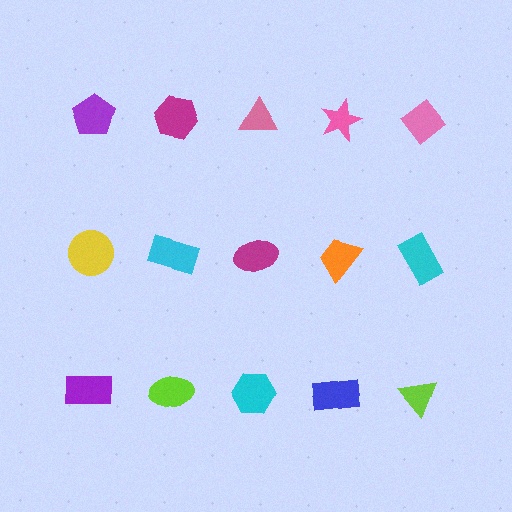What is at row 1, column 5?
A pink diamond.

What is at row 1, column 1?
A purple pentagon.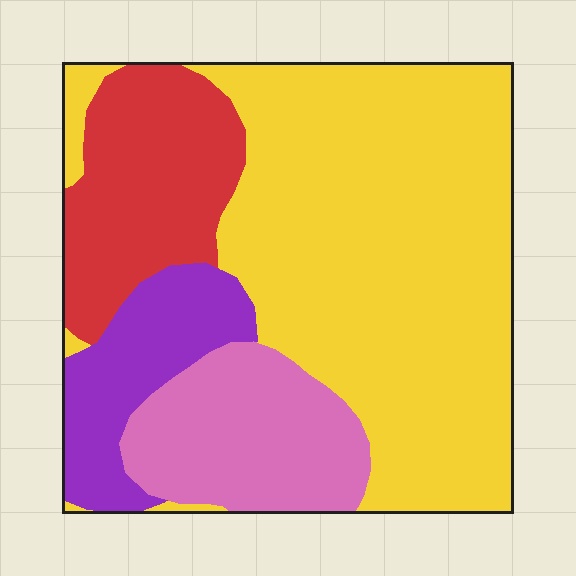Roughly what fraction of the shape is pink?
Pink takes up about one sixth (1/6) of the shape.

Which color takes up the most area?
Yellow, at roughly 55%.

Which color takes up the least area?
Purple, at roughly 10%.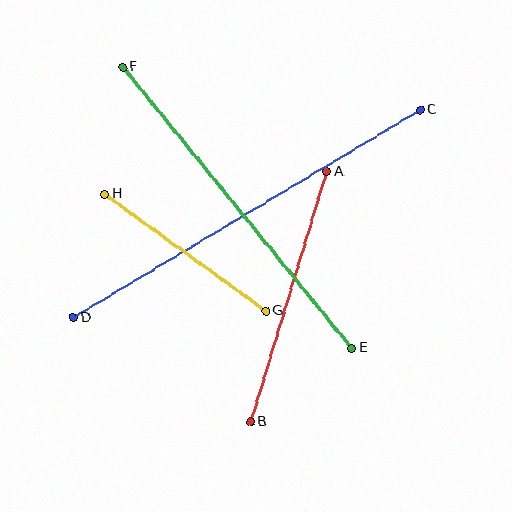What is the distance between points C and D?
The distance is approximately 404 pixels.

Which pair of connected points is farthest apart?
Points C and D are farthest apart.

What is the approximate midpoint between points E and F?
The midpoint is at approximately (237, 207) pixels.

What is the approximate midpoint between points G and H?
The midpoint is at approximately (185, 252) pixels.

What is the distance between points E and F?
The distance is approximately 363 pixels.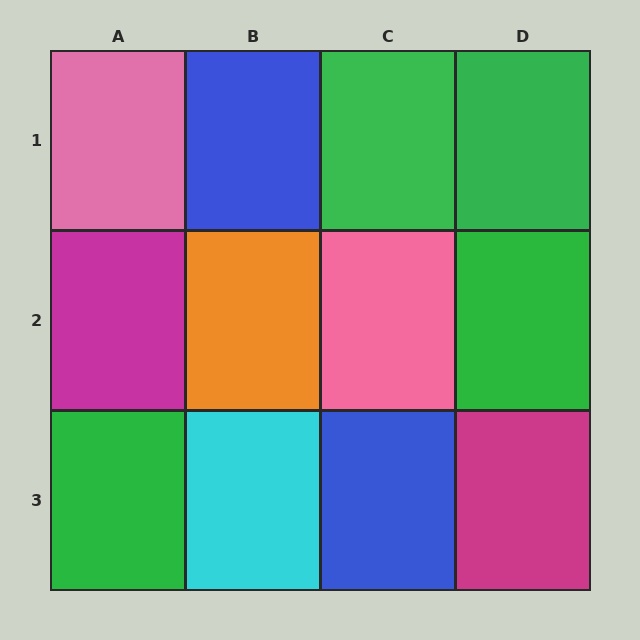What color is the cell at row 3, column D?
Magenta.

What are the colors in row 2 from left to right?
Magenta, orange, pink, green.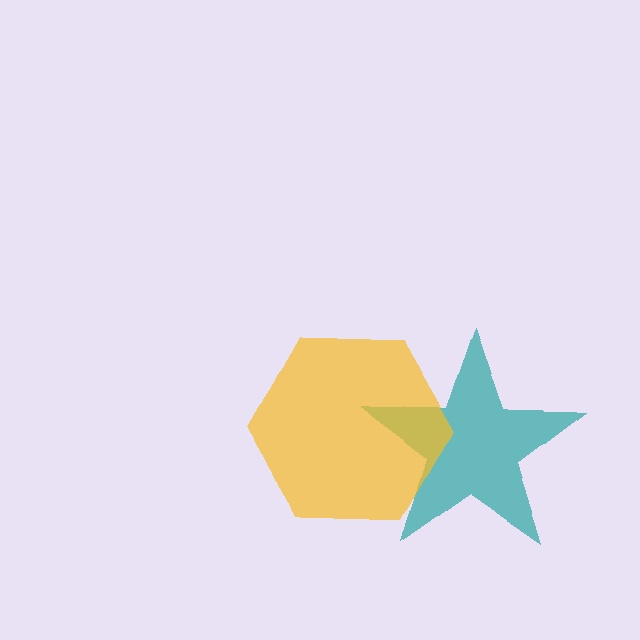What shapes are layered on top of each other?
The layered shapes are: a teal star, a yellow hexagon.